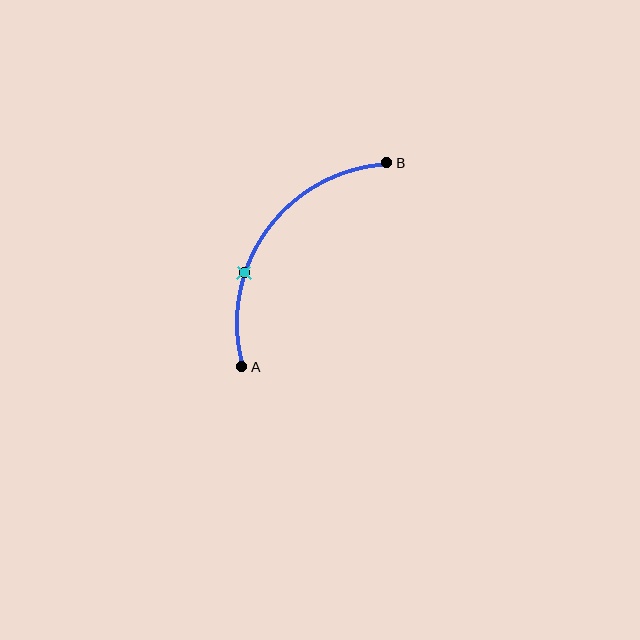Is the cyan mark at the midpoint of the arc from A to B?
No. The cyan mark lies on the arc but is closer to endpoint A. The arc midpoint would be at the point on the curve equidistant along the arc from both A and B.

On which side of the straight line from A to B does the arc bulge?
The arc bulges above and to the left of the straight line connecting A and B.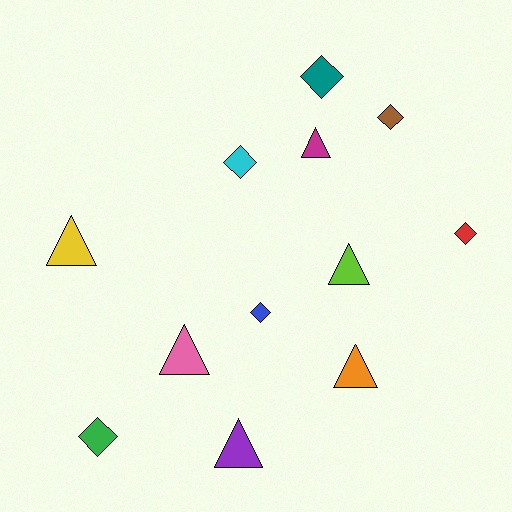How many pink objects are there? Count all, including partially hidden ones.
There is 1 pink object.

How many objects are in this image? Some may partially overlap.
There are 12 objects.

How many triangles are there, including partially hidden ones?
There are 6 triangles.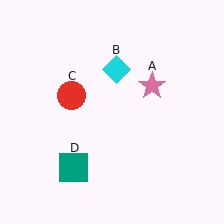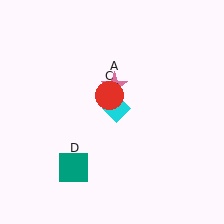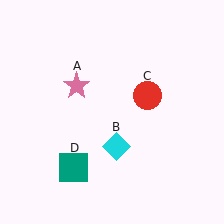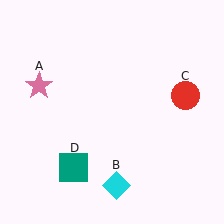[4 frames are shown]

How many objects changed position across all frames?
3 objects changed position: pink star (object A), cyan diamond (object B), red circle (object C).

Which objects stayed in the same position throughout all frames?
Teal square (object D) remained stationary.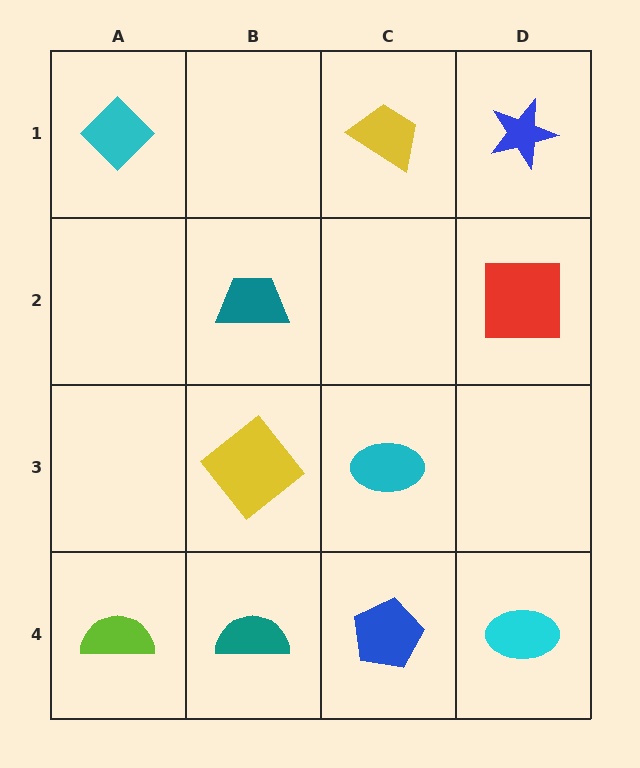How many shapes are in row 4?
4 shapes.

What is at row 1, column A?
A cyan diamond.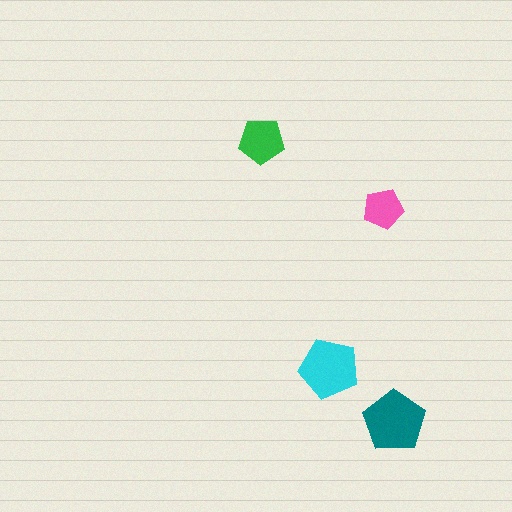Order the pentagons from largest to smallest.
the teal one, the cyan one, the green one, the pink one.